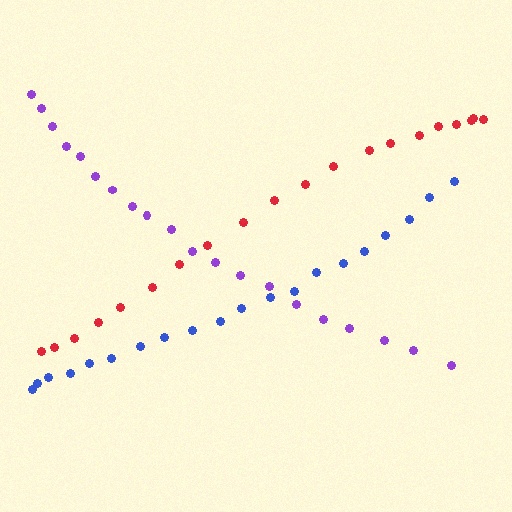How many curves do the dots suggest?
There are 3 distinct paths.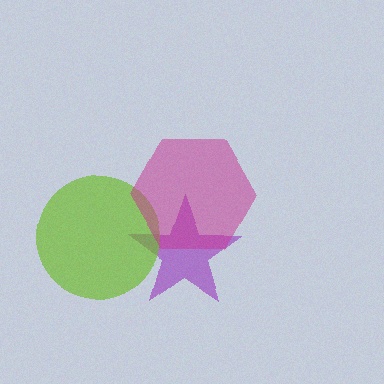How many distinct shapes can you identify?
There are 3 distinct shapes: a purple star, a lime circle, a magenta hexagon.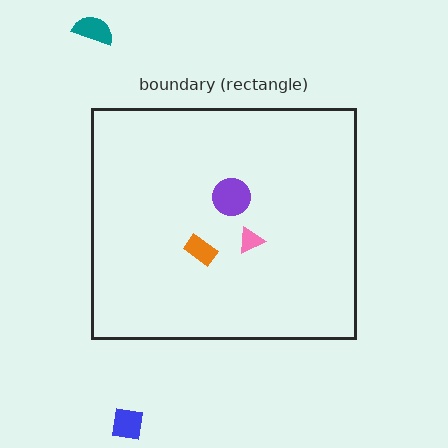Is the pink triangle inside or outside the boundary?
Inside.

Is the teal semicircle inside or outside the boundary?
Outside.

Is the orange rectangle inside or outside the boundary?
Inside.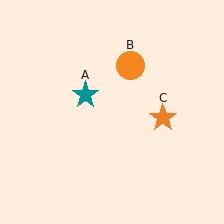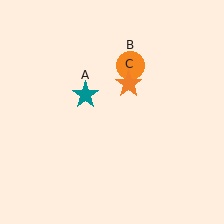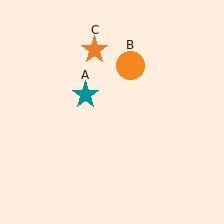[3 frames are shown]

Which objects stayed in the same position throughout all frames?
Teal star (object A) and orange circle (object B) remained stationary.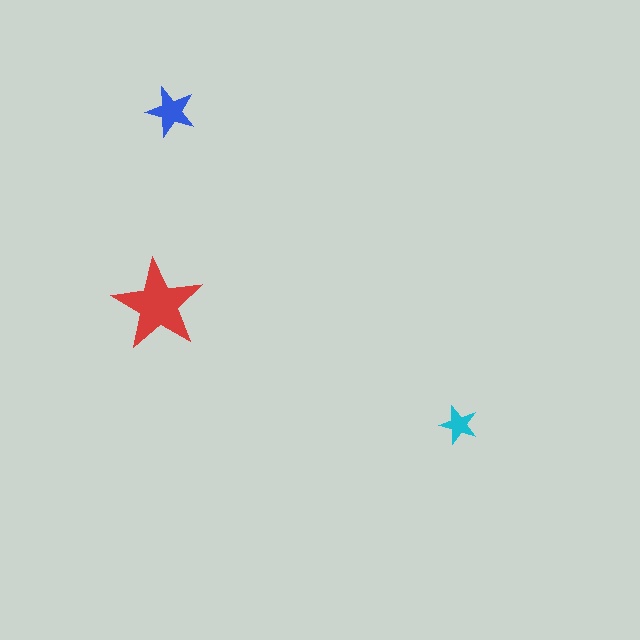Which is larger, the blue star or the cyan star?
The blue one.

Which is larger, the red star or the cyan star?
The red one.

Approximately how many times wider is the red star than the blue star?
About 2 times wider.